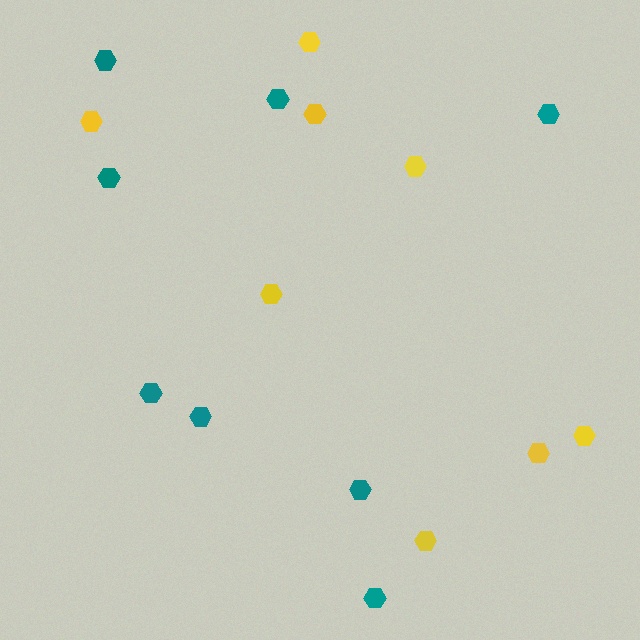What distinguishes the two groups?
There are 2 groups: one group of yellow hexagons (8) and one group of teal hexagons (8).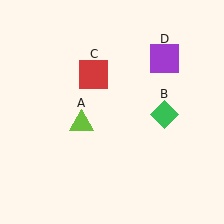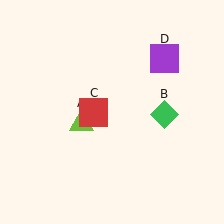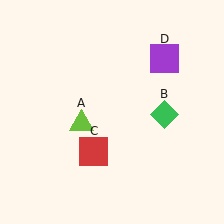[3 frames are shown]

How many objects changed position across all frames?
1 object changed position: red square (object C).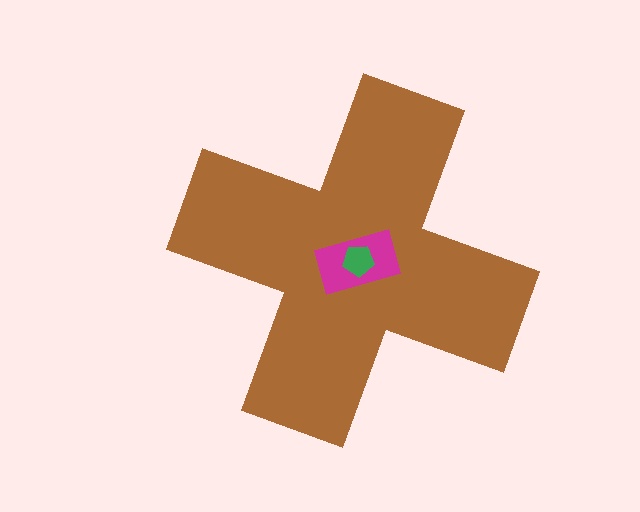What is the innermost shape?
The green pentagon.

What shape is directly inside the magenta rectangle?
The green pentagon.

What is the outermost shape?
The brown cross.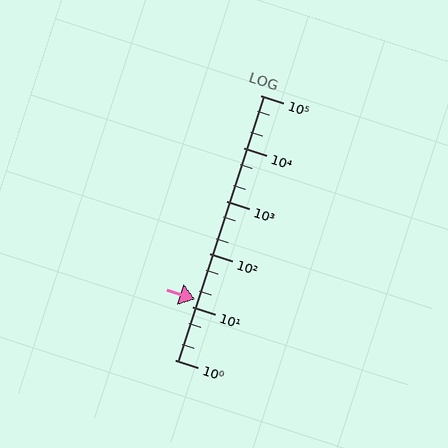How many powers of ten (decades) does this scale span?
The scale spans 5 decades, from 1 to 100000.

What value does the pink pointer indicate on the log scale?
The pointer indicates approximately 14.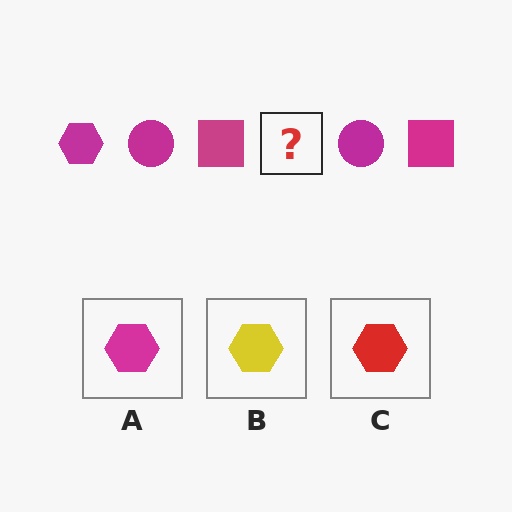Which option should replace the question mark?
Option A.